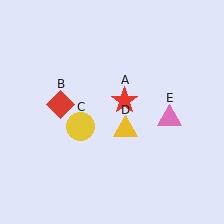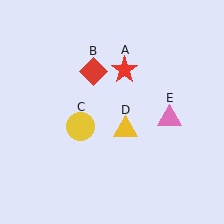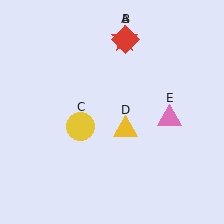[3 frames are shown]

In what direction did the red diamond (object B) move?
The red diamond (object B) moved up and to the right.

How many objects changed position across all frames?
2 objects changed position: red star (object A), red diamond (object B).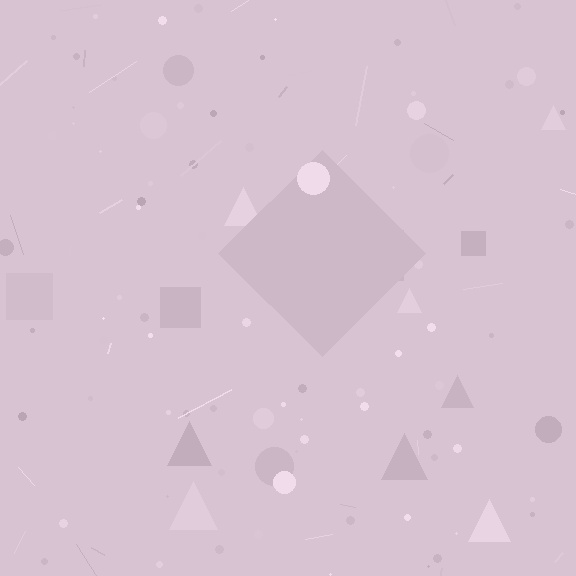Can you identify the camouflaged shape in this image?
The camouflaged shape is a diamond.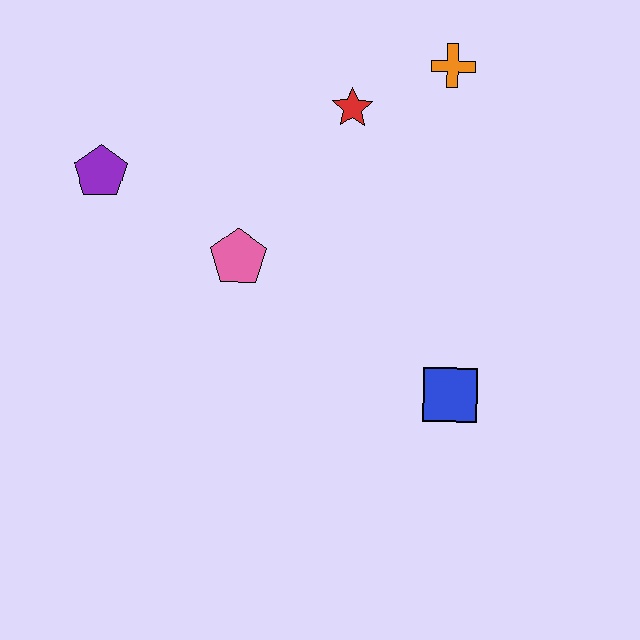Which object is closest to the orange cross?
The red star is closest to the orange cross.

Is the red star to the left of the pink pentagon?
No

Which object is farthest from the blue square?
The purple pentagon is farthest from the blue square.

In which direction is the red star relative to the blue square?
The red star is above the blue square.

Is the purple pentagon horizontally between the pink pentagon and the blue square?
No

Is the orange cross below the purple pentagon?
No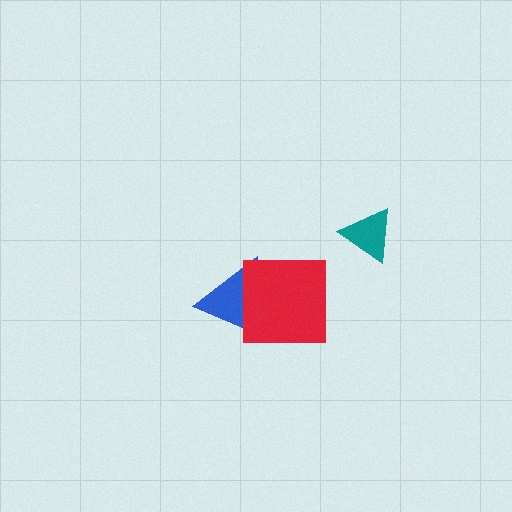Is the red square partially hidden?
No, no other shape covers it.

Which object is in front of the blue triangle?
The red square is in front of the blue triangle.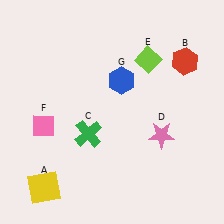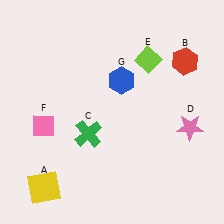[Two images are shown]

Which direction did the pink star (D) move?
The pink star (D) moved right.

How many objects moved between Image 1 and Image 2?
1 object moved between the two images.